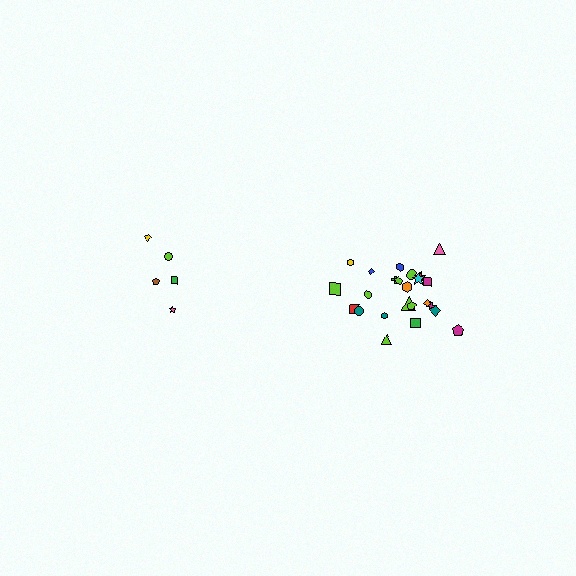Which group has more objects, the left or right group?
The right group.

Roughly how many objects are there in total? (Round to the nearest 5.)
Roughly 30 objects in total.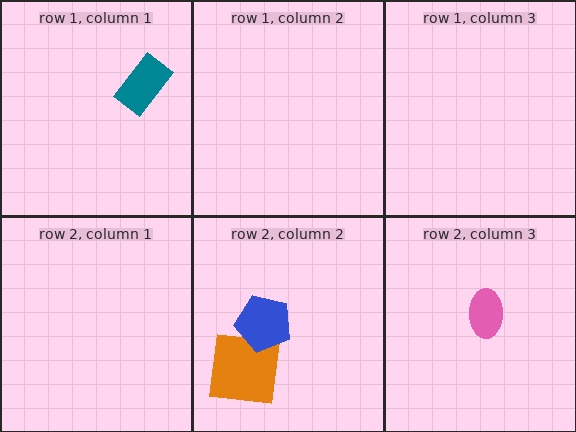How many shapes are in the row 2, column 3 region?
1.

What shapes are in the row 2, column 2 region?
The orange square, the blue pentagon.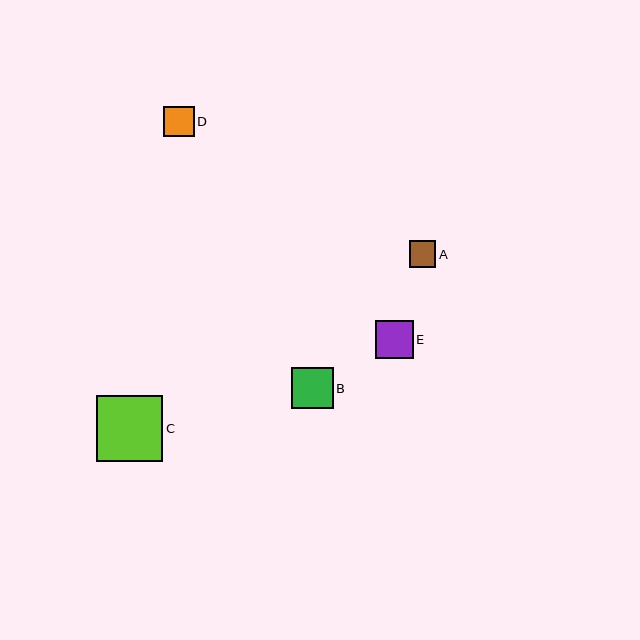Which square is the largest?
Square C is the largest with a size of approximately 67 pixels.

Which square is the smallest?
Square A is the smallest with a size of approximately 27 pixels.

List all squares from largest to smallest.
From largest to smallest: C, B, E, D, A.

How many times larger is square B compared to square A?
Square B is approximately 1.6 times the size of square A.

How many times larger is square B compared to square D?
Square B is approximately 1.4 times the size of square D.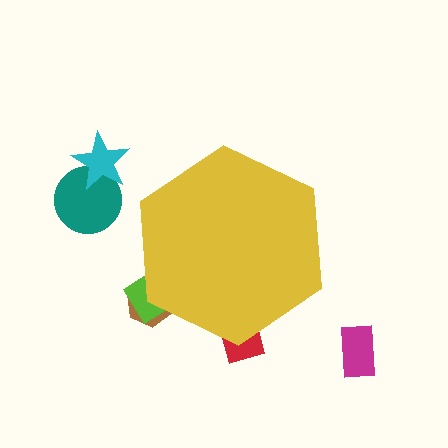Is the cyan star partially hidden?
No, the cyan star is fully visible.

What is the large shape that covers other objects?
A yellow hexagon.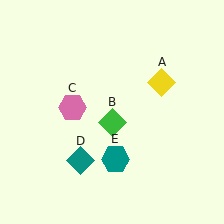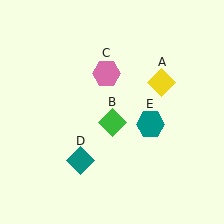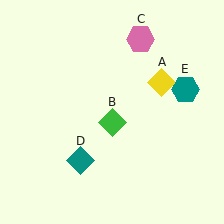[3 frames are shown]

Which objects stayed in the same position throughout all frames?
Yellow diamond (object A) and green diamond (object B) and teal diamond (object D) remained stationary.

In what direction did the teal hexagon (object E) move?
The teal hexagon (object E) moved up and to the right.